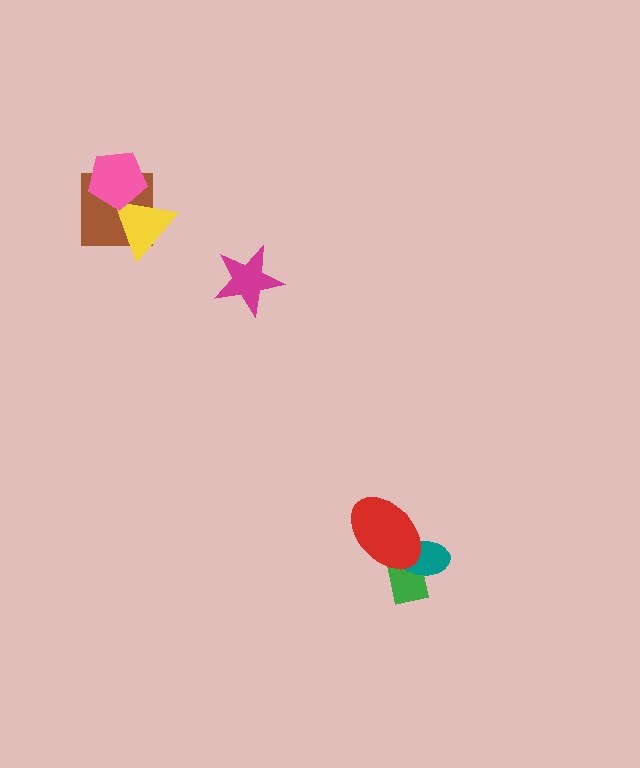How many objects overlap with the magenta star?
0 objects overlap with the magenta star.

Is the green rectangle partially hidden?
Yes, it is partially covered by another shape.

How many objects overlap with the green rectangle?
2 objects overlap with the green rectangle.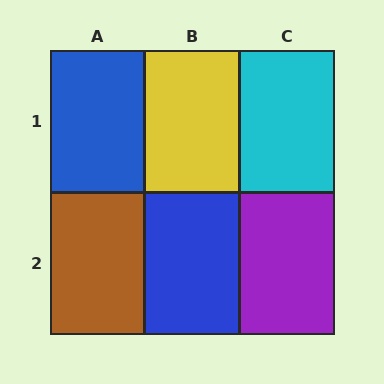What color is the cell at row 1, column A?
Blue.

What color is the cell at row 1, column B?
Yellow.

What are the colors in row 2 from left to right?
Brown, blue, purple.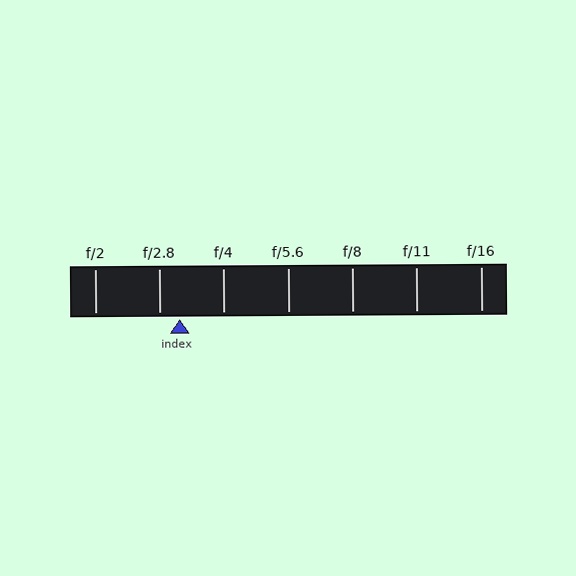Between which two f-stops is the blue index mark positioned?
The index mark is between f/2.8 and f/4.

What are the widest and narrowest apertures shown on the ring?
The widest aperture shown is f/2 and the narrowest is f/16.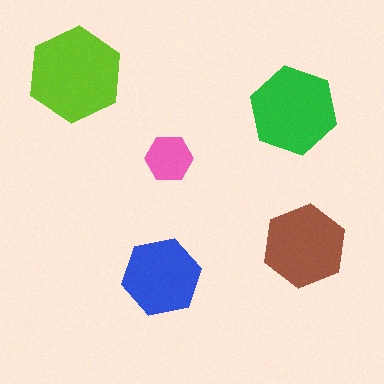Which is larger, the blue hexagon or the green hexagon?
The green one.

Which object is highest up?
The lime hexagon is topmost.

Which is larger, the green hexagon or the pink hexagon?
The green one.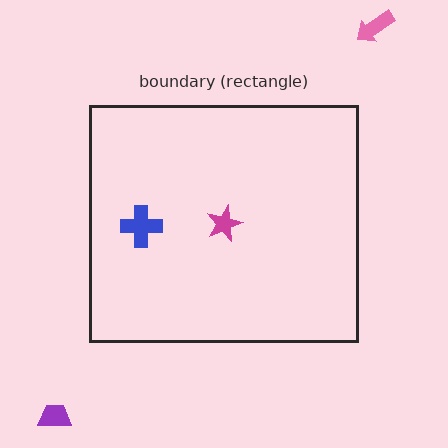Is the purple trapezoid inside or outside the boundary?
Outside.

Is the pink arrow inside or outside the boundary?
Outside.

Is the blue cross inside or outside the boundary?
Inside.